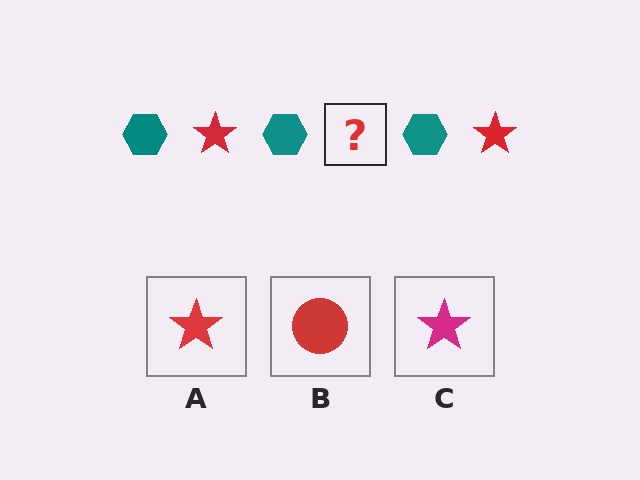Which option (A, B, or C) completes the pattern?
A.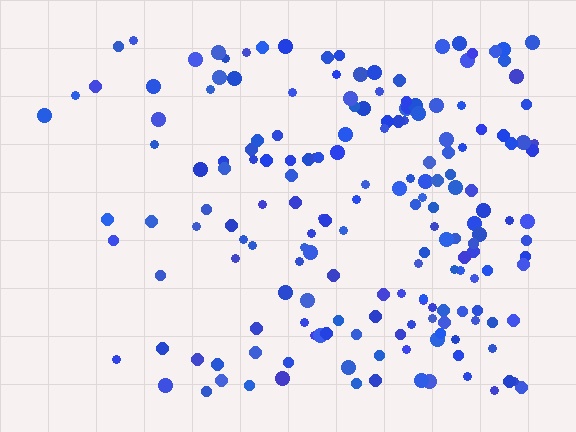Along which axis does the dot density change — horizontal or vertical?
Horizontal.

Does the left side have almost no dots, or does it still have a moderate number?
Still a moderate number, just noticeably fewer than the right.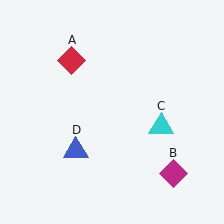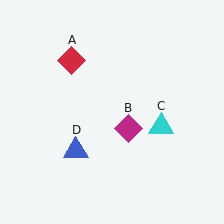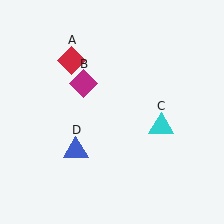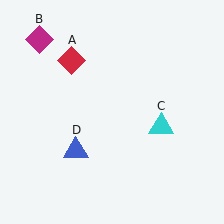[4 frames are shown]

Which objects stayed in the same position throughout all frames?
Red diamond (object A) and cyan triangle (object C) and blue triangle (object D) remained stationary.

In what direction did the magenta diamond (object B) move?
The magenta diamond (object B) moved up and to the left.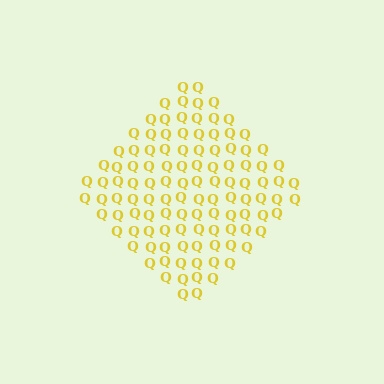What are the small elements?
The small elements are letter Q's.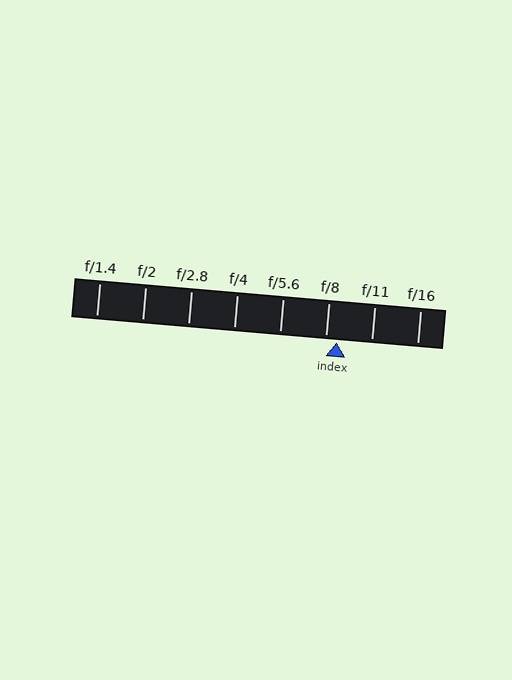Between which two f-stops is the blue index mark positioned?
The index mark is between f/8 and f/11.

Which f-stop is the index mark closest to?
The index mark is closest to f/8.